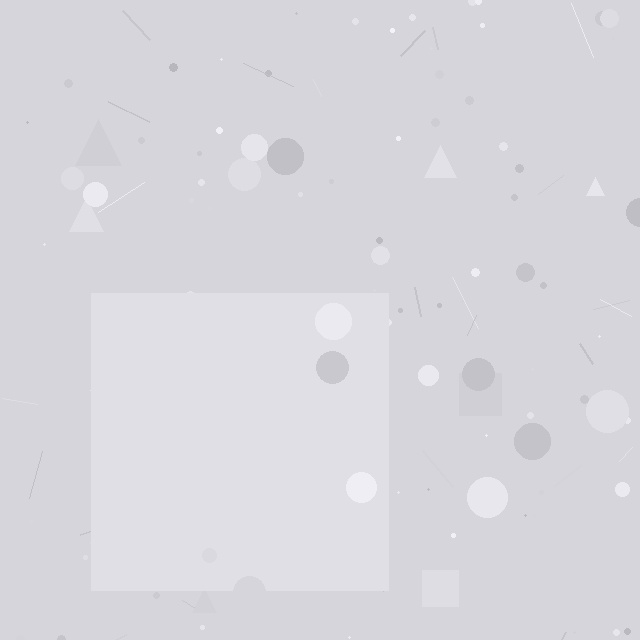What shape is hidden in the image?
A square is hidden in the image.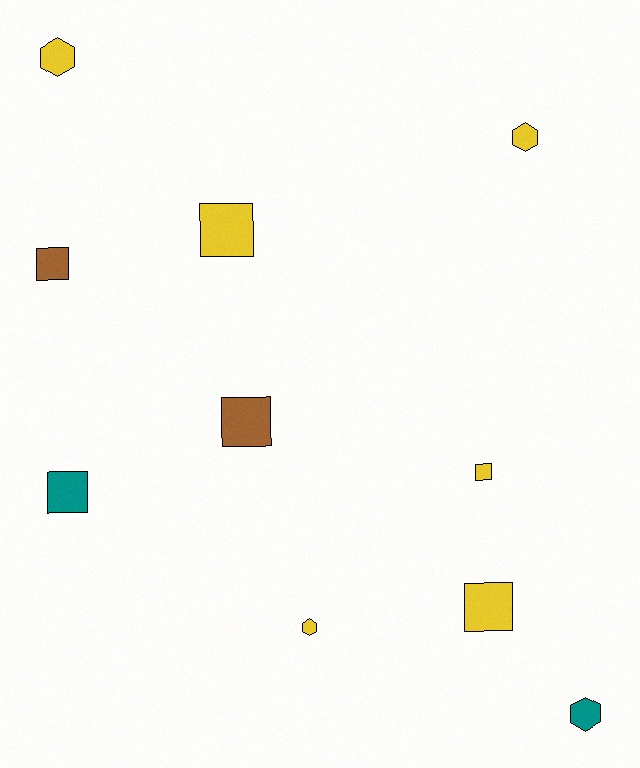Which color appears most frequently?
Yellow, with 6 objects.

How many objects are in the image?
There are 10 objects.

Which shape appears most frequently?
Square, with 6 objects.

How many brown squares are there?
There are 2 brown squares.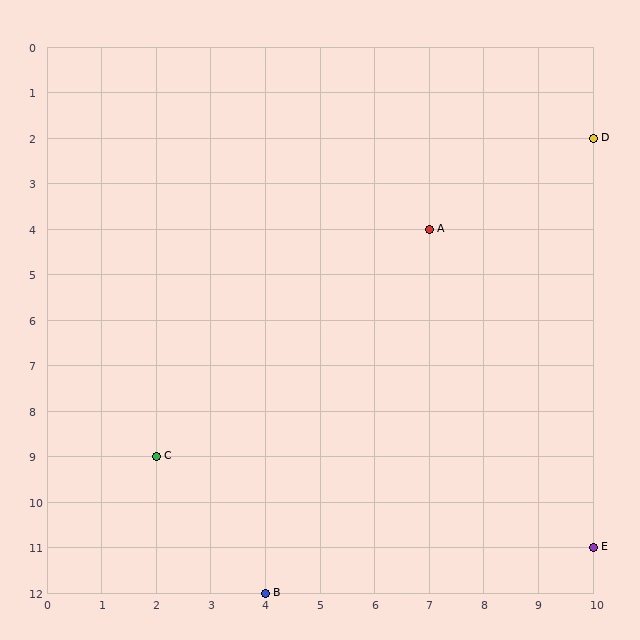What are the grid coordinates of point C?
Point C is at grid coordinates (2, 9).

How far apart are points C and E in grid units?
Points C and E are 8 columns and 2 rows apart (about 8.2 grid units diagonally).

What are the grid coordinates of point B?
Point B is at grid coordinates (4, 12).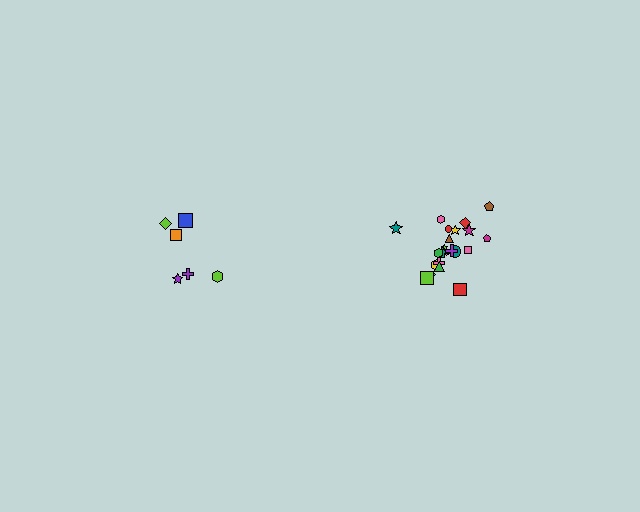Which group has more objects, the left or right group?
The right group.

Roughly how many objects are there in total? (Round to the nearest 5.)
Roughly 30 objects in total.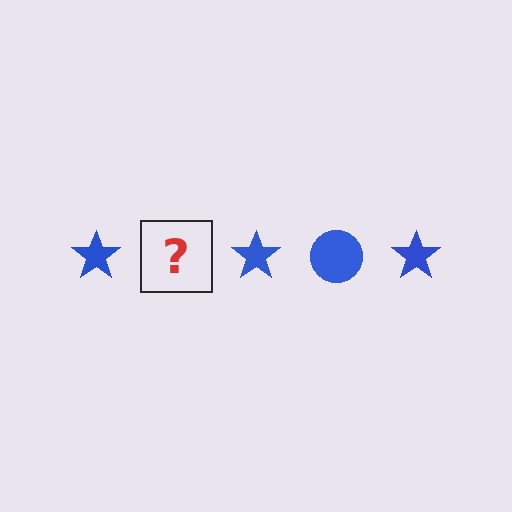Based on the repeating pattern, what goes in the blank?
The blank should be a blue circle.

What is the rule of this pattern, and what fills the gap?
The rule is that the pattern cycles through star, circle shapes in blue. The gap should be filled with a blue circle.